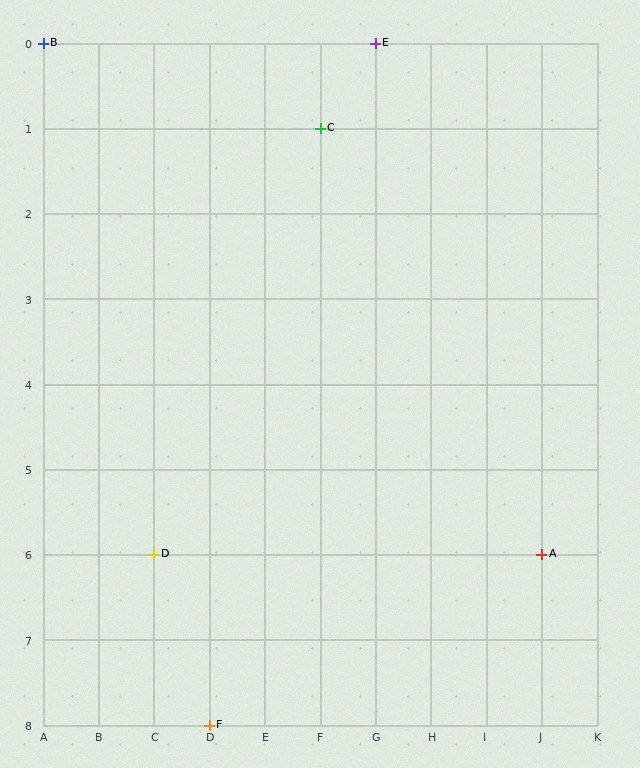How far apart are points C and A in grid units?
Points C and A are 4 columns and 5 rows apart (about 6.4 grid units diagonally).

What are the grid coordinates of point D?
Point D is at grid coordinates (C, 6).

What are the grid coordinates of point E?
Point E is at grid coordinates (G, 0).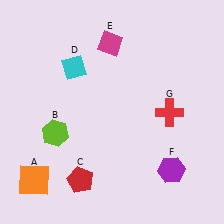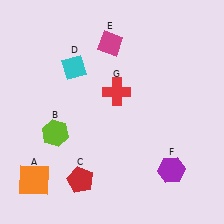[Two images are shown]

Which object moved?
The red cross (G) moved left.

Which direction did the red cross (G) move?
The red cross (G) moved left.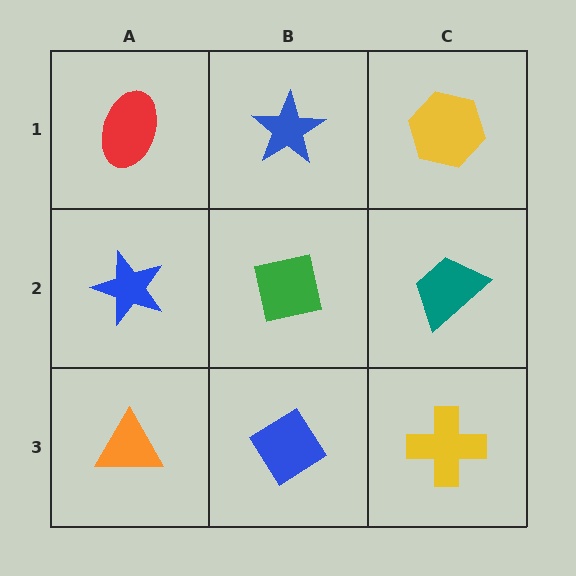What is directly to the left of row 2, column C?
A green square.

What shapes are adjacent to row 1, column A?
A blue star (row 2, column A), a blue star (row 1, column B).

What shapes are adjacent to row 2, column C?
A yellow hexagon (row 1, column C), a yellow cross (row 3, column C), a green square (row 2, column B).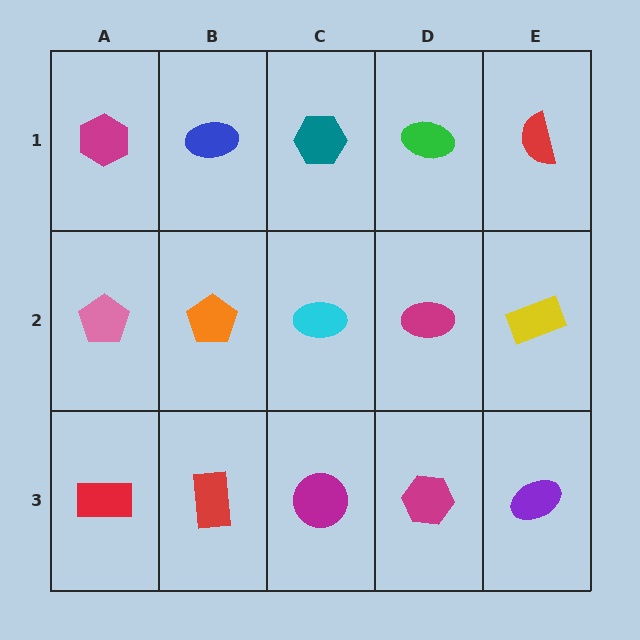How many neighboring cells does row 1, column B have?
3.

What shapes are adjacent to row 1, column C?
A cyan ellipse (row 2, column C), a blue ellipse (row 1, column B), a green ellipse (row 1, column D).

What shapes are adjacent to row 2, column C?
A teal hexagon (row 1, column C), a magenta circle (row 3, column C), an orange pentagon (row 2, column B), a magenta ellipse (row 2, column D).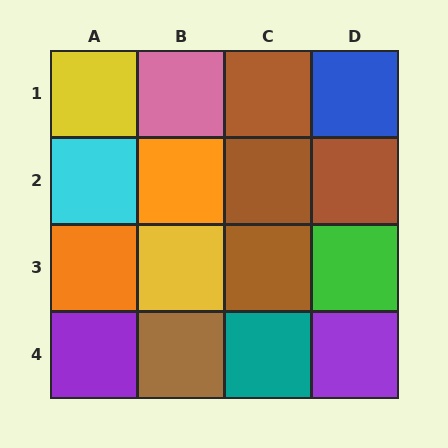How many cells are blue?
1 cell is blue.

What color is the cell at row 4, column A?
Purple.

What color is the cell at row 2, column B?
Orange.